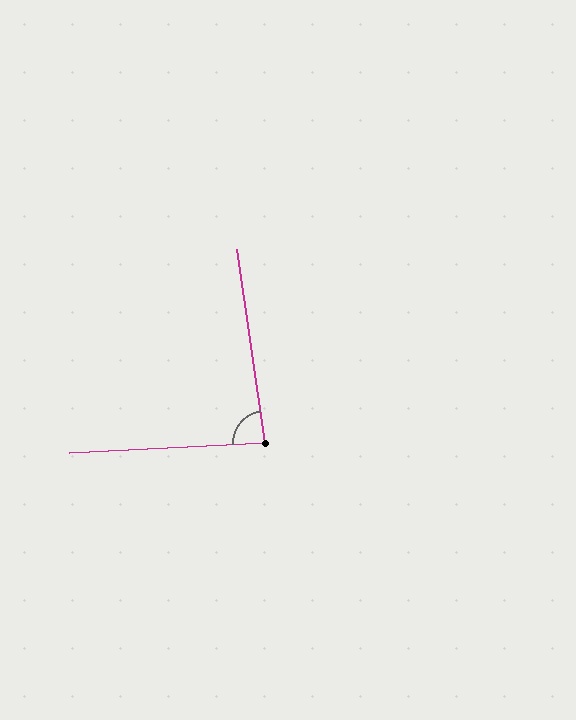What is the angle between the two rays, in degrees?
Approximately 85 degrees.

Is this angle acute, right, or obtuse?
It is acute.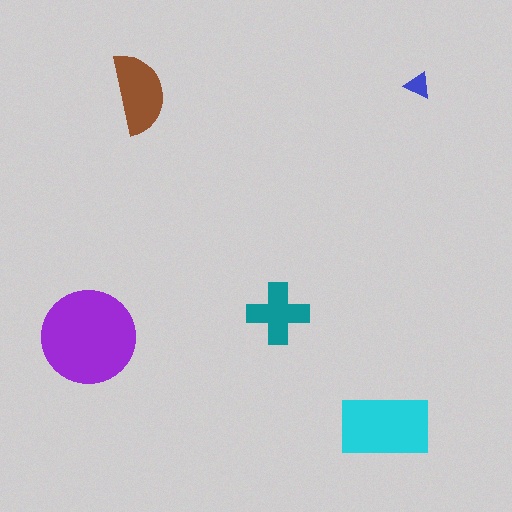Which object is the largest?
The purple circle.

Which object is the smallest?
The blue triangle.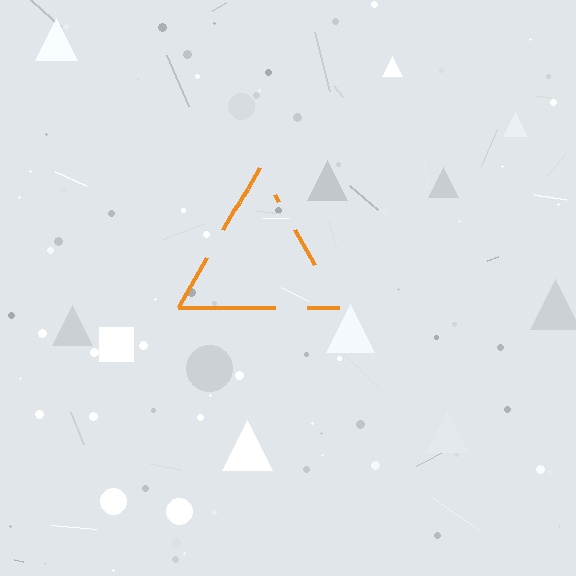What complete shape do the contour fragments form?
The contour fragments form a triangle.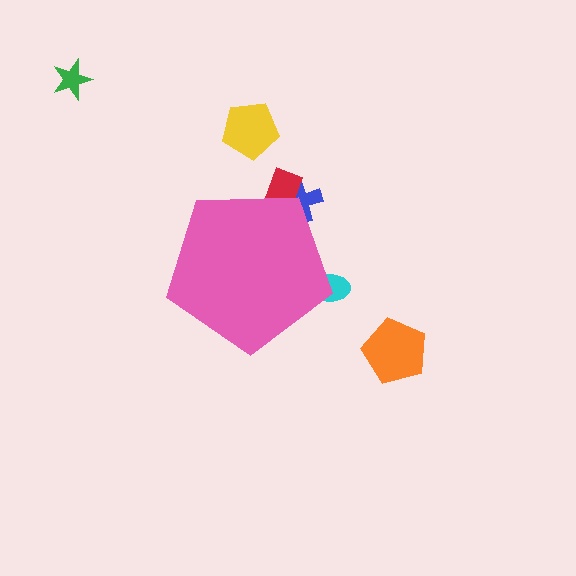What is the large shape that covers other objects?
A pink pentagon.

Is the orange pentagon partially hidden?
No, the orange pentagon is fully visible.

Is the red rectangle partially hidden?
Yes, the red rectangle is partially hidden behind the pink pentagon.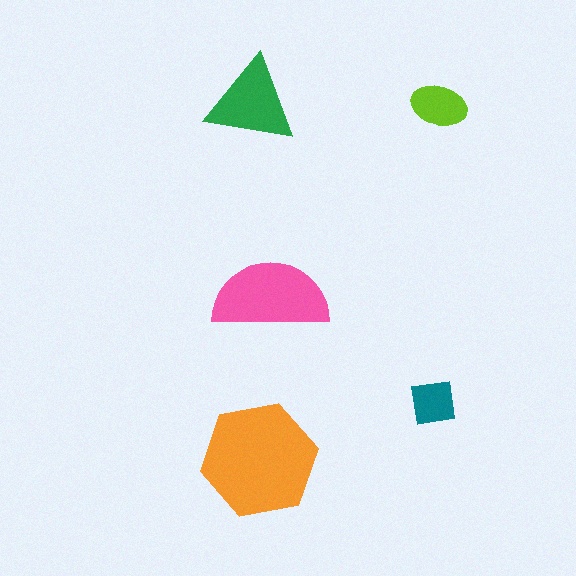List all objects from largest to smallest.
The orange hexagon, the pink semicircle, the green triangle, the lime ellipse, the teal square.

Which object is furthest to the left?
The green triangle is leftmost.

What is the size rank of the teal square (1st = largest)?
5th.